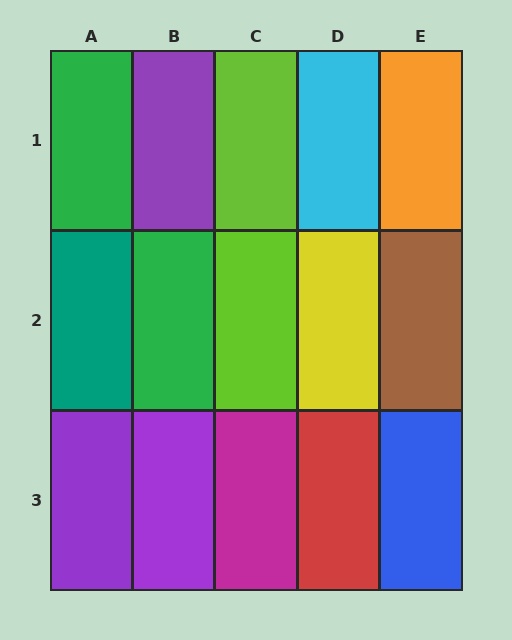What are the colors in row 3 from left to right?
Purple, purple, magenta, red, blue.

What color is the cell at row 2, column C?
Lime.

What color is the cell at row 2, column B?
Green.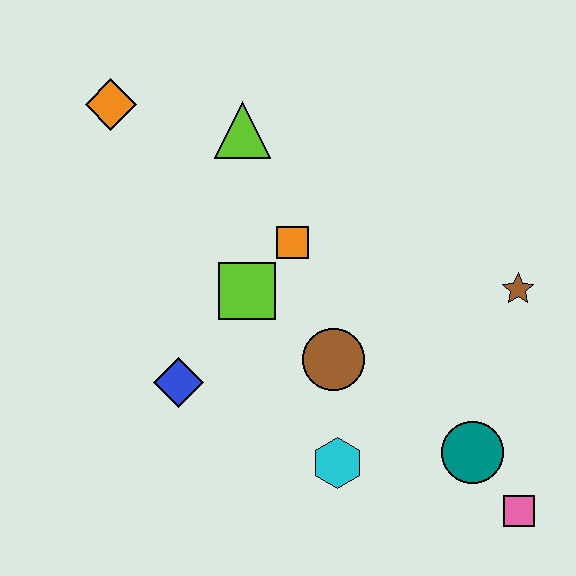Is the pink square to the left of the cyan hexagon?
No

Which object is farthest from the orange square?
The pink square is farthest from the orange square.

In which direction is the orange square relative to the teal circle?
The orange square is above the teal circle.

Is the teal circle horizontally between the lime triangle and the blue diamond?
No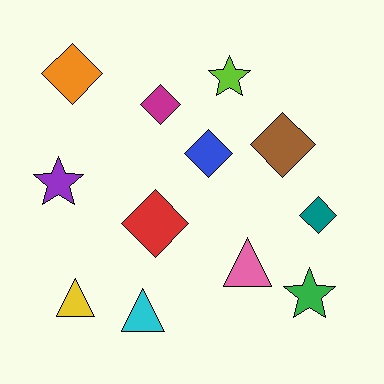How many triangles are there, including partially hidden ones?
There are 3 triangles.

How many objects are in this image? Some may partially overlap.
There are 12 objects.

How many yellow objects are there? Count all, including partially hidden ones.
There is 1 yellow object.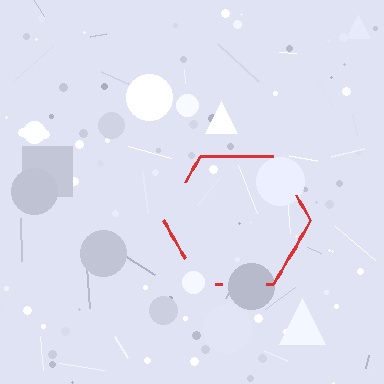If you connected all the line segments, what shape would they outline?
They would outline a hexagon.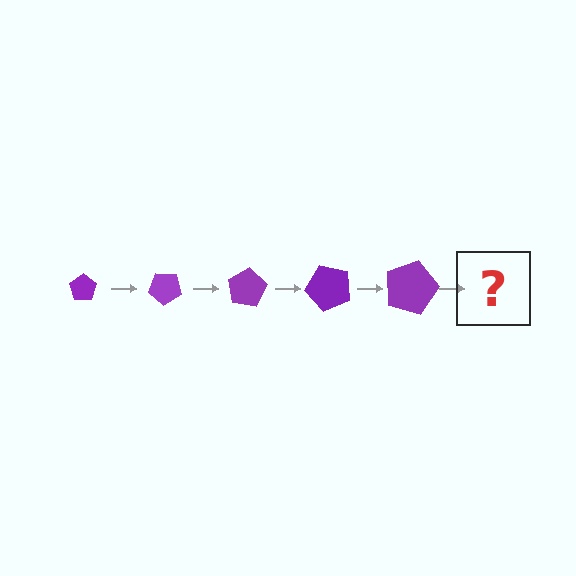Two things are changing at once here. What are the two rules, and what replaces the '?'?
The two rules are that the pentagon grows larger each step and it rotates 40 degrees each step. The '?' should be a pentagon, larger than the previous one and rotated 200 degrees from the start.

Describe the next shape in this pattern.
It should be a pentagon, larger than the previous one and rotated 200 degrees from the start.